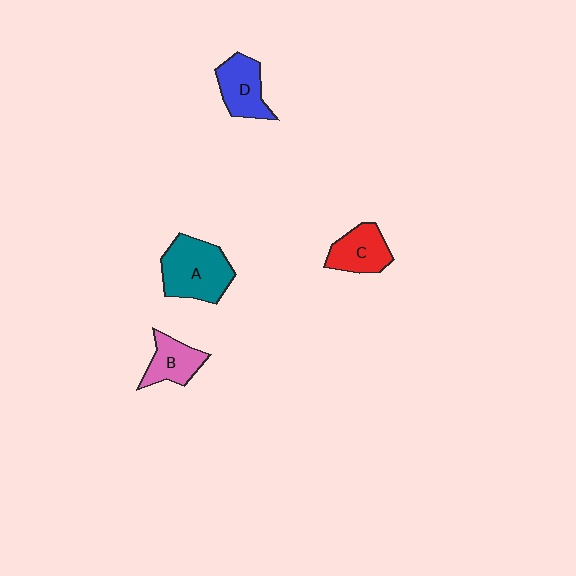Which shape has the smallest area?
Shape B (pink).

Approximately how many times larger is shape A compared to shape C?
Approximately 1.5 times.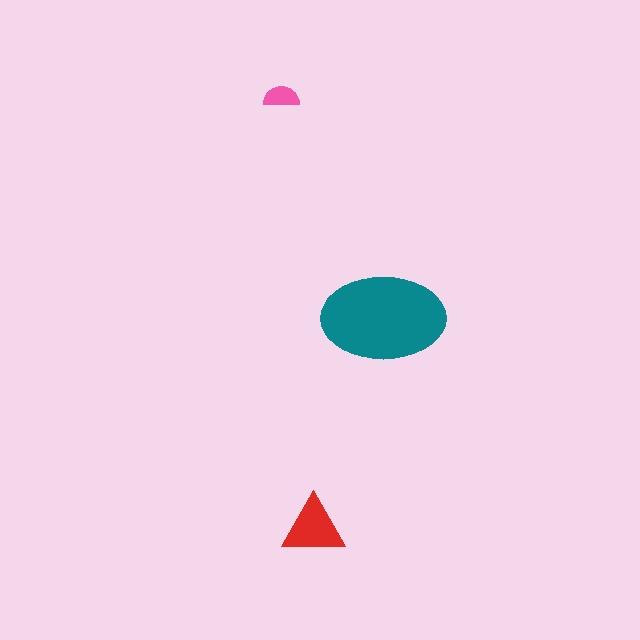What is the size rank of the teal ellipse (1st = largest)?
1st.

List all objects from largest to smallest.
The teal ellipse, the red triangle, the pink semicircle.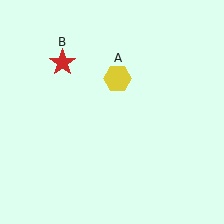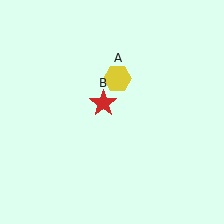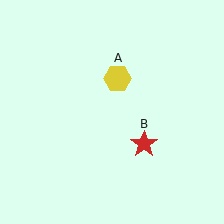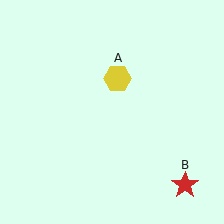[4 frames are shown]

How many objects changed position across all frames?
1 object changed position: red star (object B).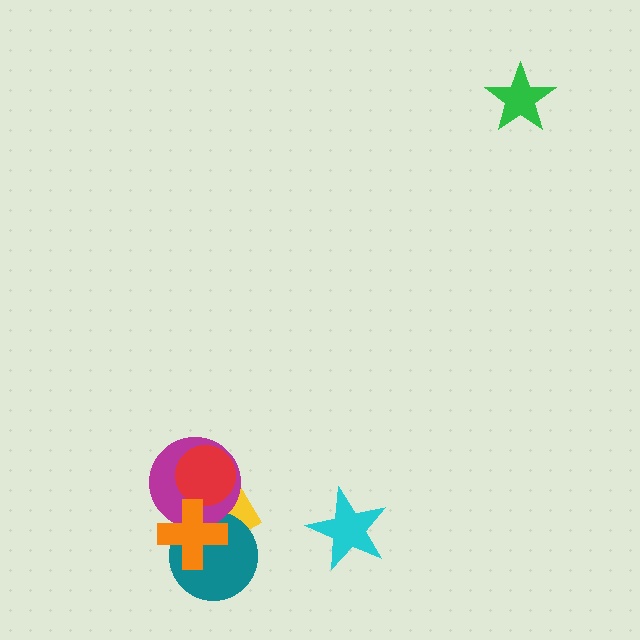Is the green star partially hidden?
No, no other shape covers it.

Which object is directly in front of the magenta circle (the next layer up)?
The red circle is directly in front of the magenta circle.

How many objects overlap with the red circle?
2 objects overlap with the red circle.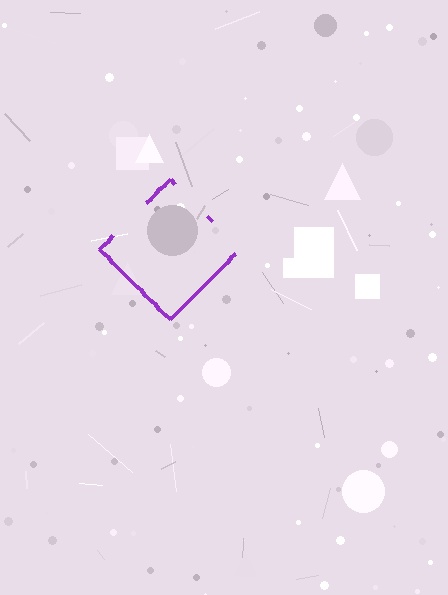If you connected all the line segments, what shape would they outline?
They would outline a diamond.